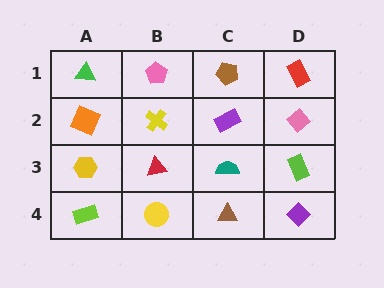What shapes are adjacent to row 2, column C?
A brown pentagon (row 1, column C), a teal semicircle (row 3, column C), a yellow cross (row 2, column B), a pink diamond (row 2, column D).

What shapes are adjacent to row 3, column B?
A yellow cross (row 2, column B), a yellow circle (row 4, column B), a yellow hexagon (row 3, column A), a teal semicircle (row 3, column C).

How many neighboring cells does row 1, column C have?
3.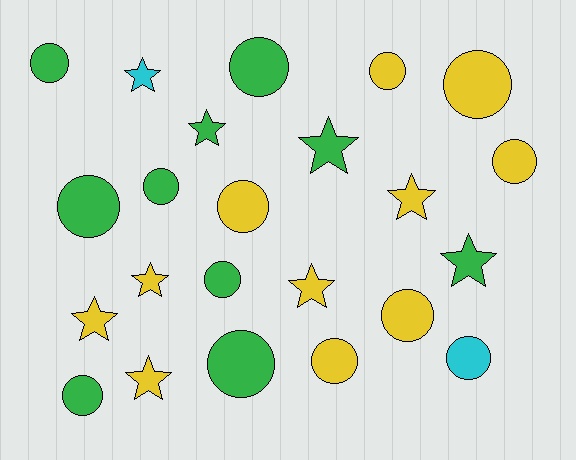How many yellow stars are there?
There are 5 yellow stars.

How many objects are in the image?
There are 23 objects.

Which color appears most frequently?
Yellow, with 11 objects.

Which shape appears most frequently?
Circle, with 14 objects.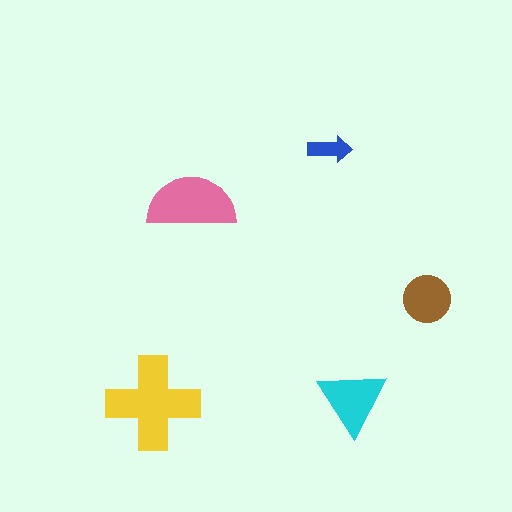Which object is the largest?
The yellow cross.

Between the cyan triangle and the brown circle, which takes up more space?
The cyan triangle.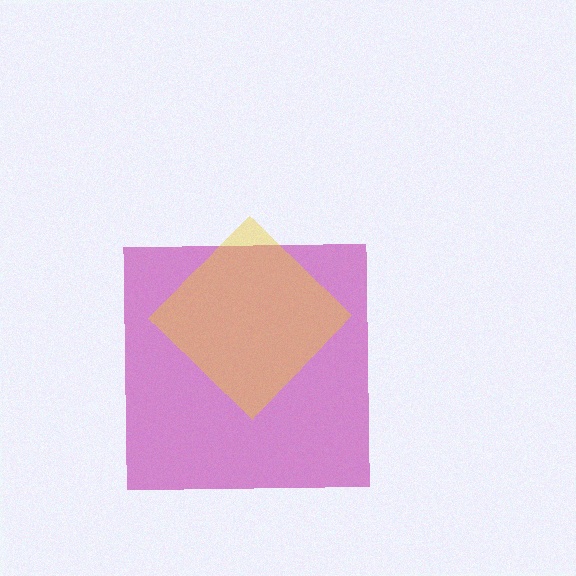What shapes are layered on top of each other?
The layered shapes are: a magenta square, a yellow diamond.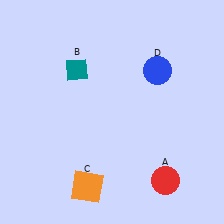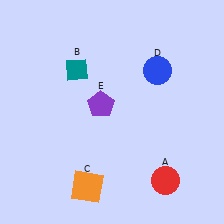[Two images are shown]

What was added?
A purple pentagon (E) was added in Image 2.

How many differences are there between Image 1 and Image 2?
There is 1 difference between the two images.